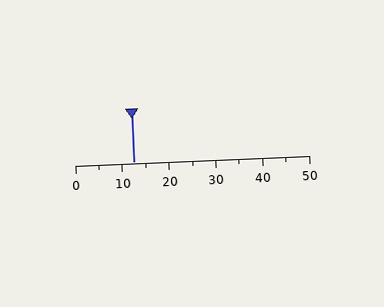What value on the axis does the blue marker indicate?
The marker indicates approximately 12.5.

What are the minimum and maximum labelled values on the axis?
The axis runs from 0 to 50.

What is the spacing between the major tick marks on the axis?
The major ticks are spaced 10 apart.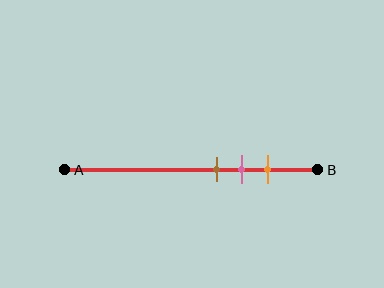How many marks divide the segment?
There are 3 marks dividing the segment.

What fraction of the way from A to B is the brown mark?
The brown mark is approximately 60% (0.6) of the way from A to B.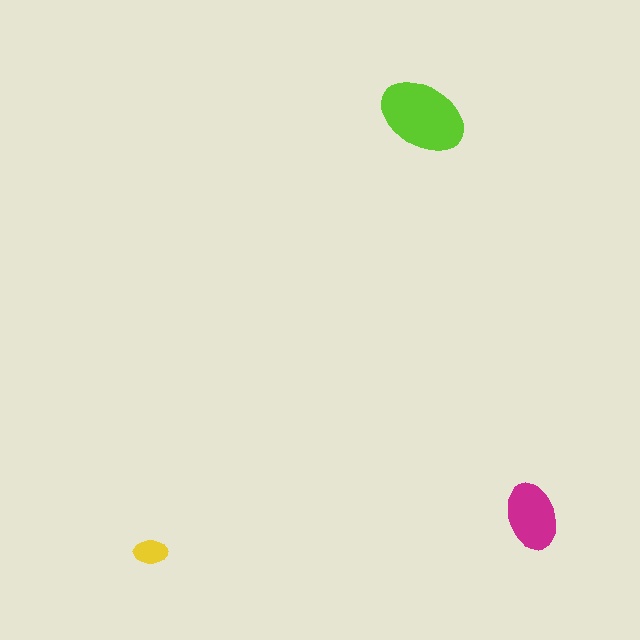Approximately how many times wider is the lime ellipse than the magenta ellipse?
About 1.5 times wider.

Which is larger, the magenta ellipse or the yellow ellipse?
The magenta one.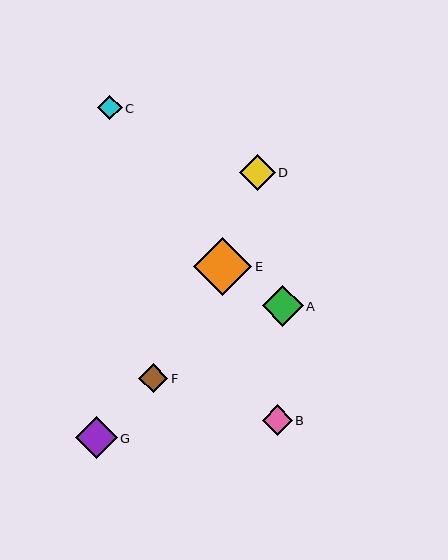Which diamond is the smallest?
Diamond C is the smallest with a size of approximately 24 pixels.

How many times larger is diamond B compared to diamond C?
Diamond B is approximately 1.2 times the size of diamond C.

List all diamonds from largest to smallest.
From largest to smallest: E, G, A, D, B, F, C.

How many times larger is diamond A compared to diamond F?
Diamond A is approximately 1.4 times the size of diamond F.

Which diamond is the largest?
Diamond E is the largest with a size of approximately 58 pixels.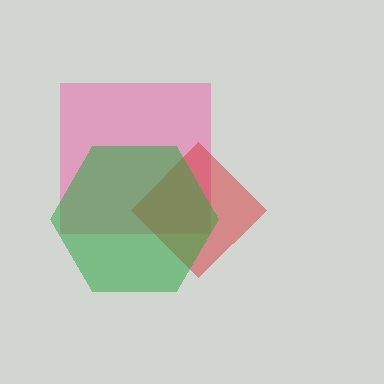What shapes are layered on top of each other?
The layered shapes are: a pink square, a red diamond, a green hexagon.